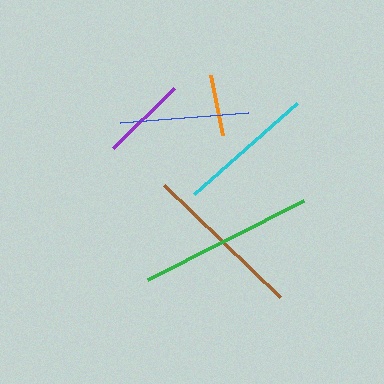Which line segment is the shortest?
The orange line is the shortest at approximately 61 pixels.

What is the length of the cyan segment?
The cyan segment is approximately 137 pixels long.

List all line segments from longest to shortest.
From longest to shortest: green, brown, cyan, blue, purple, orange.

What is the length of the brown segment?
The brown segment is approximately 162 pixels long.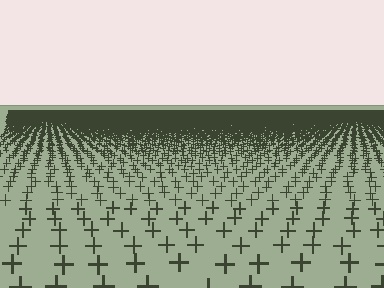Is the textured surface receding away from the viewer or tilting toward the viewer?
The surface is receding away from the viewer. Texture elements get smaller and denser toward the top.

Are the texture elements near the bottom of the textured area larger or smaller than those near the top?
Larger. Near the bottom, elements are closer to the viewer and appear at a bigger on-screen size.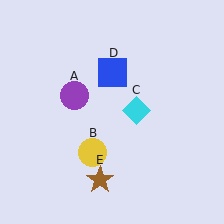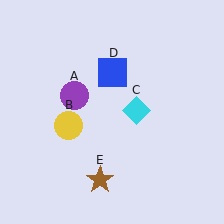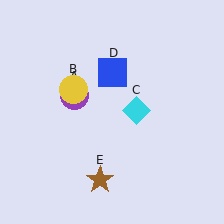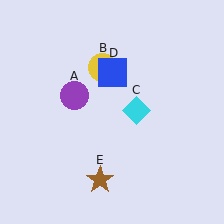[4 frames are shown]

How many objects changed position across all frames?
1 object changed position: yellow circle (object B).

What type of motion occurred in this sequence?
The yellow circle (object B) rotated clockwise around the center of the scene.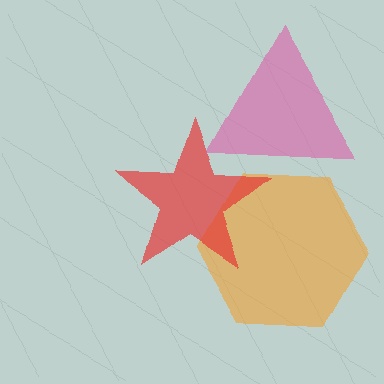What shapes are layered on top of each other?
The layered shapes are: an orange hexagon, a red star, a pink triangle.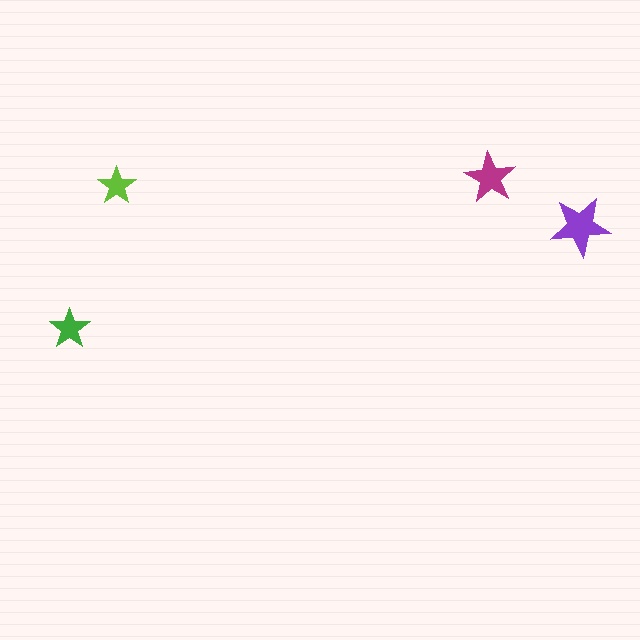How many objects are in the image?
There are 4 objects in the image.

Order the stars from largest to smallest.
the purple one, the magenta one, the green one, the lime one.